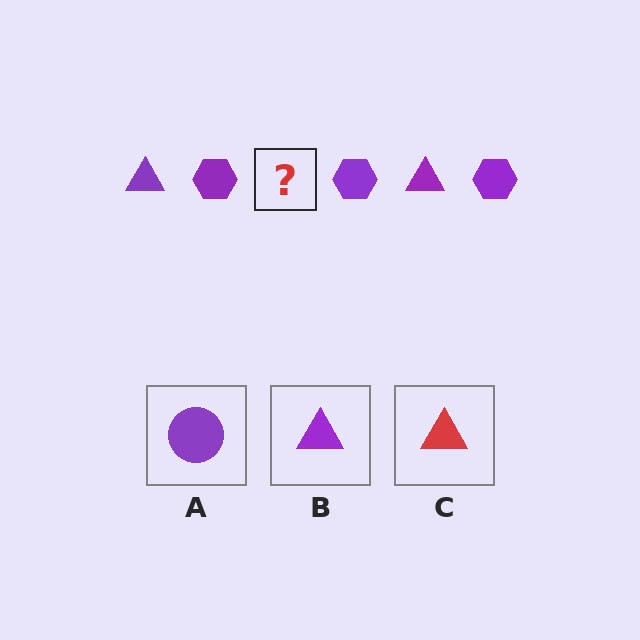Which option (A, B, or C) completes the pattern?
B.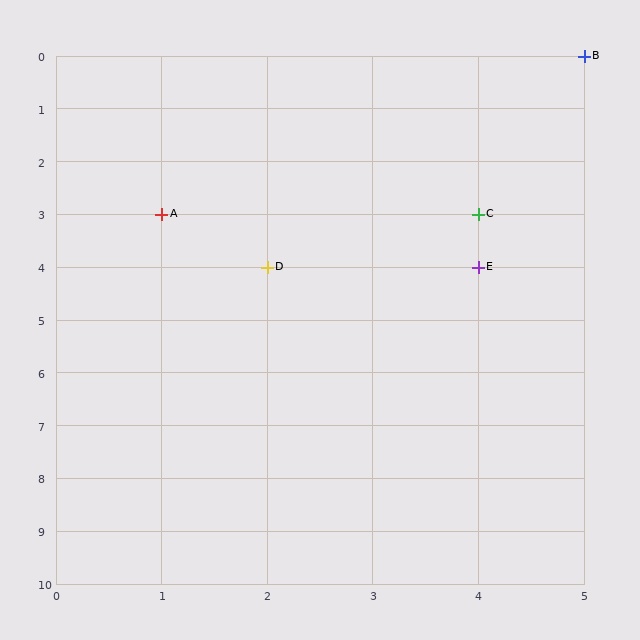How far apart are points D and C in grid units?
Points D and C are 2 columns and 1 row apart (about 2.2 grid units diagonally).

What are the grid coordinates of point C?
Point C is at grid coordinates (4, 3).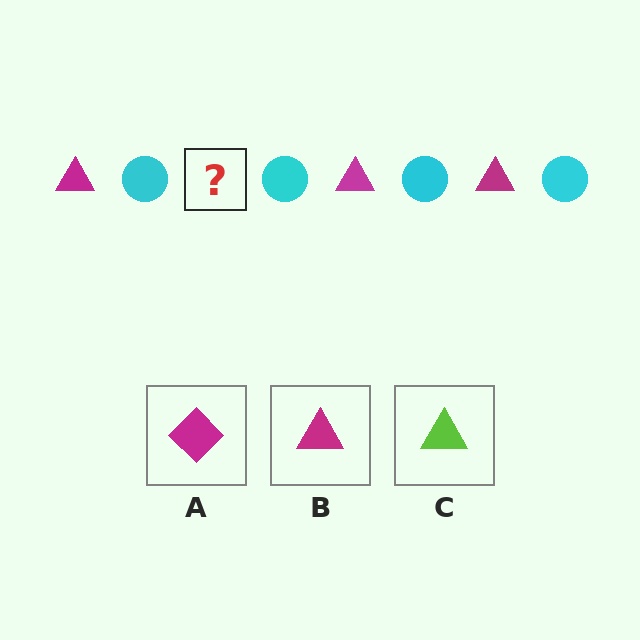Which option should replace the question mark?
Option B.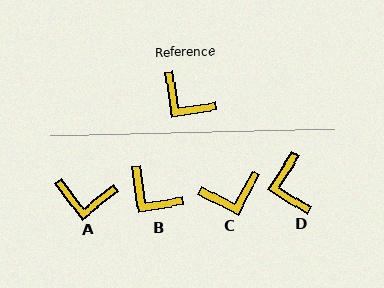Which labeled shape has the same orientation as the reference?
B.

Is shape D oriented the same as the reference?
No, it is off by about 41 degrees.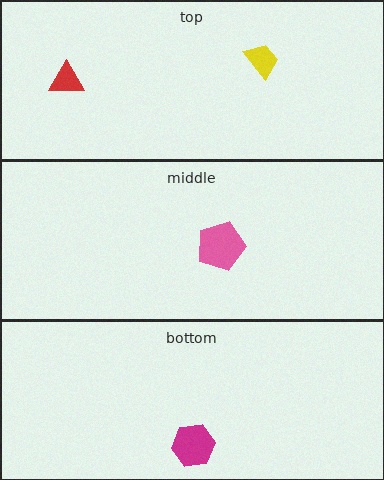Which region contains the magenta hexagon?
The bottom region.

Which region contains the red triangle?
The top region.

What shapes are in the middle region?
The pink pentagon.